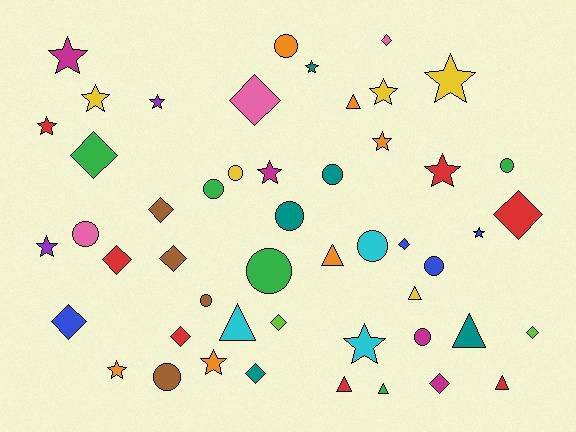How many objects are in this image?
There are 50 objects.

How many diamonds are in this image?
There are 14 diamonds.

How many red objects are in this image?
There are 7 red objects.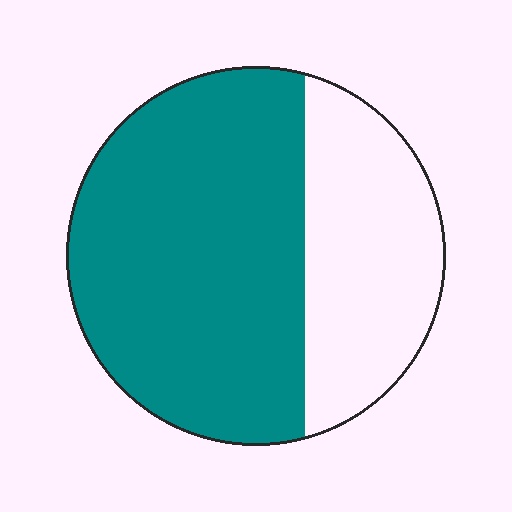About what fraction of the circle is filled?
About two thirds (2/3).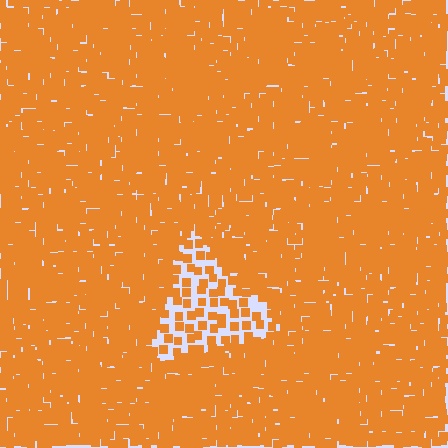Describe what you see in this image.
The image contains small orange elements arranged at two different densities. A triangle-shaped region is visible where the elements are less densely packed than the surrounding area.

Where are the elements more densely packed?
The elements are more densely packed outside the triangle boundary.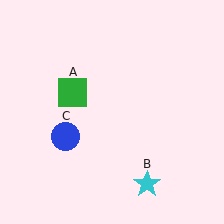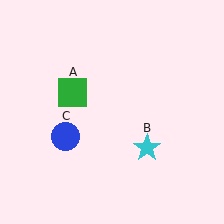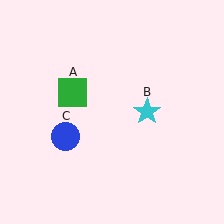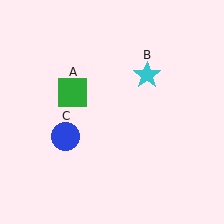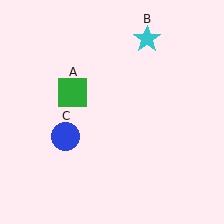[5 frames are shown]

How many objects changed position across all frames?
1 object changed position: cyan star (object B).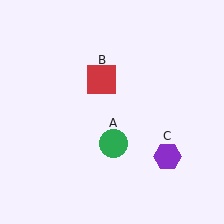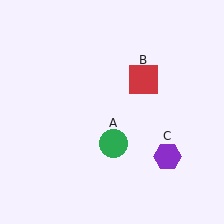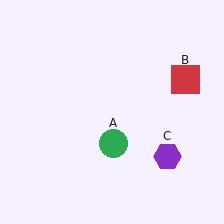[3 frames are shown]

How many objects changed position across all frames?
1 object changed position: red square (object B).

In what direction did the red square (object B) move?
The red square (object B) moved right.